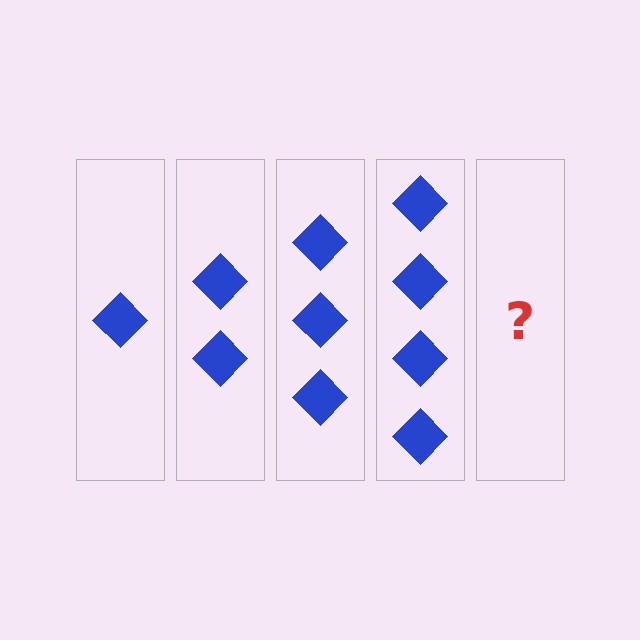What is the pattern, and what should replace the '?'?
The pattern is that each step adds one more diamond. The '?' should be 5 diamonds.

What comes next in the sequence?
The next element should be 5 diamonds.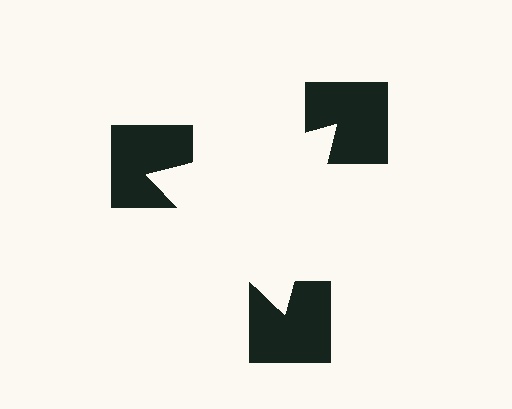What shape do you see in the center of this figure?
An illusory triangle — its edges are inferred from the aligned wedge cuts in the notched squares, not physically drawn.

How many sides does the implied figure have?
3 sides.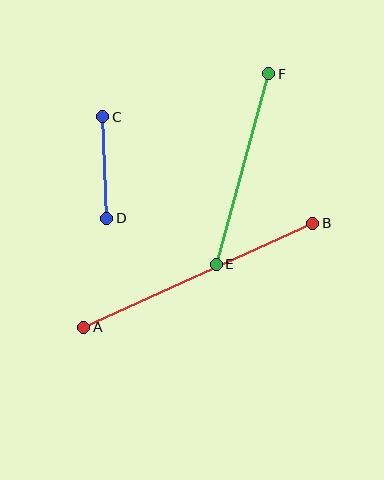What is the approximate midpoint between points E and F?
The midpoint is at approximately (242, 169) pixels.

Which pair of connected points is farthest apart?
Points A and B are farthest apart.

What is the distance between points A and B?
The distance is approximately 252 pixels.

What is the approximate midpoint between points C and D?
The midpoint is at approximately (105, 168) pixels.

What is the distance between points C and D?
The distance is approximately 101 pixels.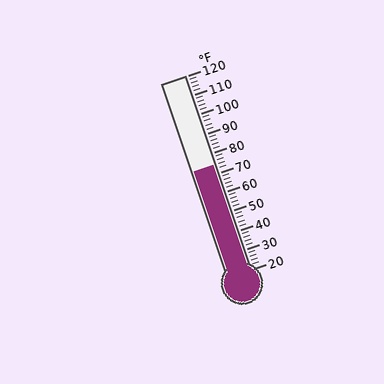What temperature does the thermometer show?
The thermometer shows approximately 74°F.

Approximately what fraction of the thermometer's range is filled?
The thermometer is filled to approximately 55% of its range.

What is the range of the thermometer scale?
The thermometer scale ranges from 20°F to 120°F.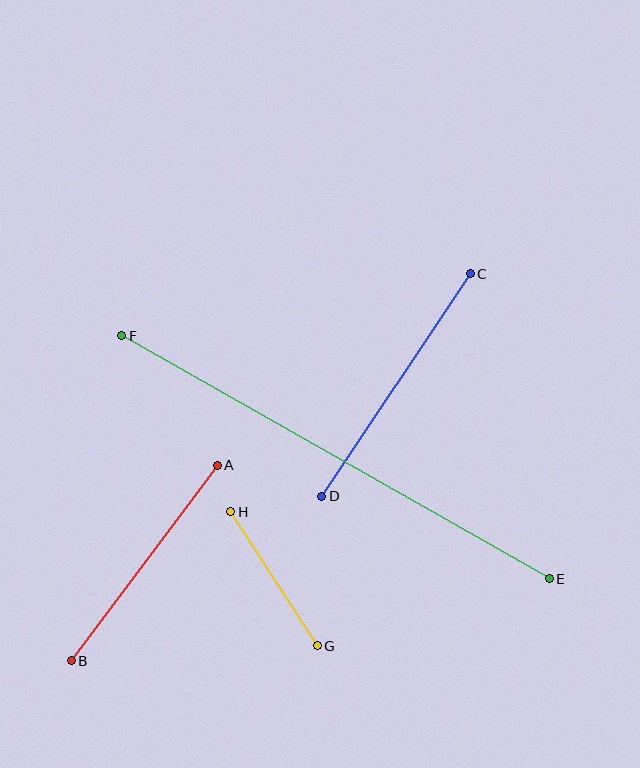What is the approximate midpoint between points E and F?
The midpoint is at approximately (335, 457) pixels.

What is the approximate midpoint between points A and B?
The midpoint is at approximately (144, 563) pixels.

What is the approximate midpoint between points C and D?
The midpoint is at approximately (396, 385) pixels.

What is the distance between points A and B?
The distance is approximately 244 pixels.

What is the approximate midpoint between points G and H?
The midpoint is at approximately (274, 579) pixels.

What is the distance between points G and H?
The distance is approximately 160 pixels.